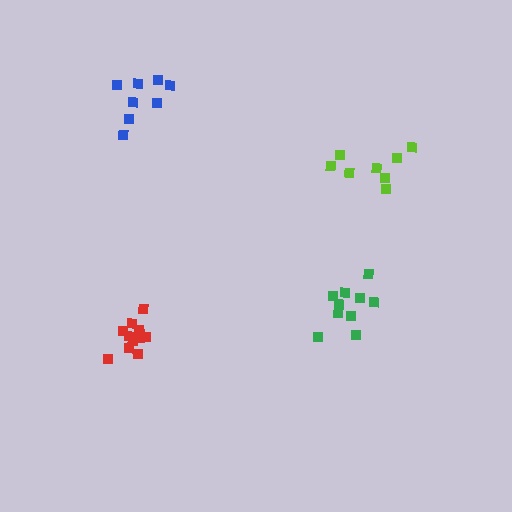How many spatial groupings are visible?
There are 4 spatial groupings.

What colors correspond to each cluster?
The clusters are colored: green, red, lime, blue.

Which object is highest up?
The blue cluster is topmost.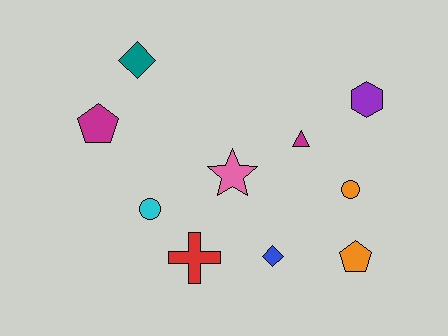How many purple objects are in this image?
There is 1 purple object.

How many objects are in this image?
There are 10 objects.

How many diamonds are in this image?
There are 2 diamonds.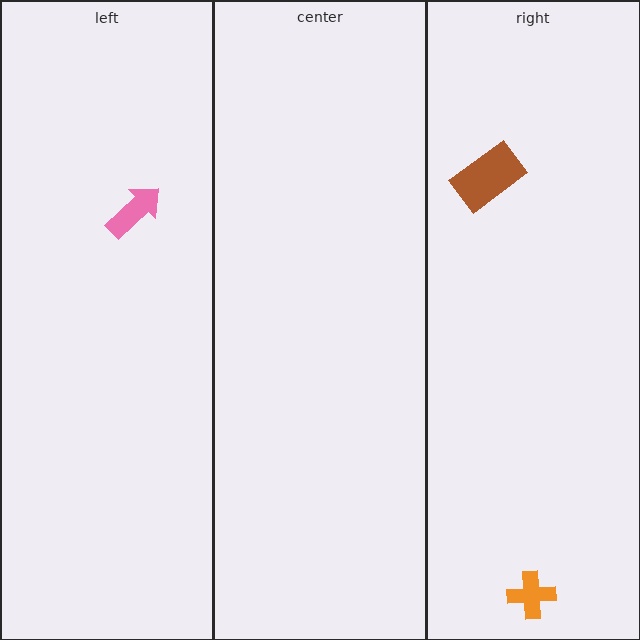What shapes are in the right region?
The orange cross, the brown rectangle.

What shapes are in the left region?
The pink arrow.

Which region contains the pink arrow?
The left region.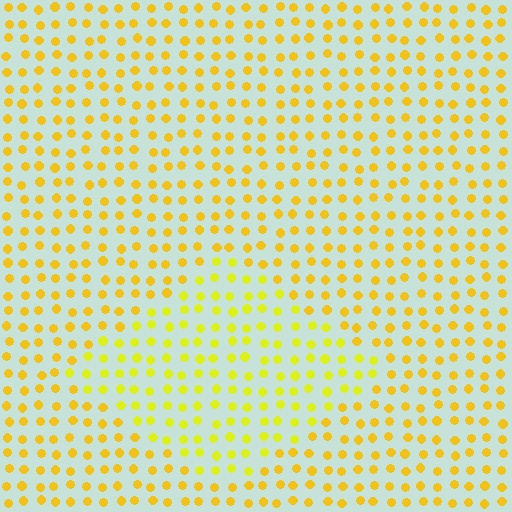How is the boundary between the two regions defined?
The boundary is defined purely by a slight shift in hue (about 19 degrees). Spacing, size, and orientation are identical on both sides.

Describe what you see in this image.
The image is filled with small yellow elements in a uniform arrangement. A diamond-shaped region is visible where the elements are tinted to a slightly different hue, forming a subtle color boundary.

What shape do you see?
I see a diamond.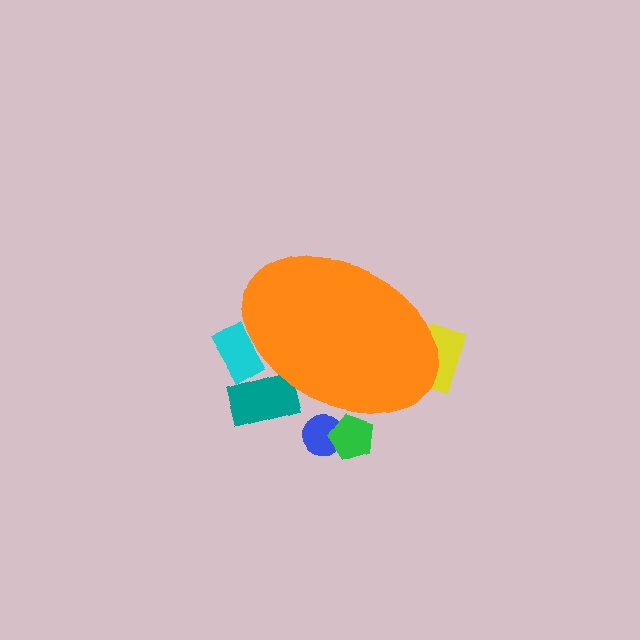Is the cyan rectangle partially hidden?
Yes, the cyan rectangle is partially hidden behind the orange ellipse.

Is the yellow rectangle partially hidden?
Yes, the yellow rectangle is partially hidden behind the orange ellipse.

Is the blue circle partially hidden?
Yes, the blue circle is partially hidden behind the orange ellipse.